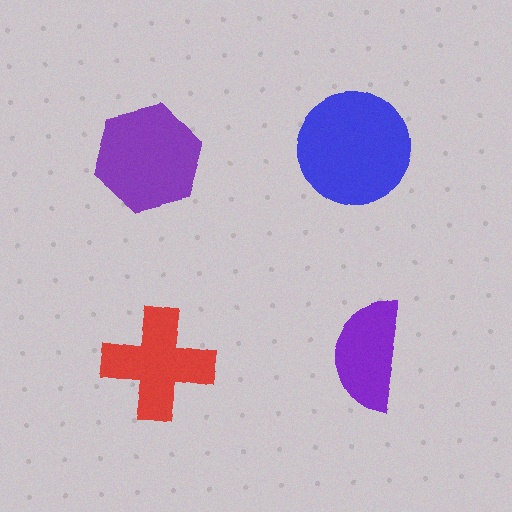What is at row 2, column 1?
A red cross.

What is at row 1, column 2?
A blue circle.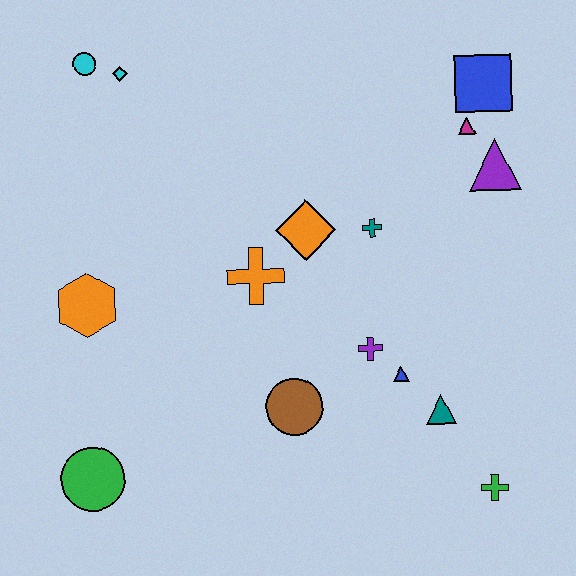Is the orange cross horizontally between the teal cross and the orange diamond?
No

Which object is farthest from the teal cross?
The green circle is farthest from the teal cross.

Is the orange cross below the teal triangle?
No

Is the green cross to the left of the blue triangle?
No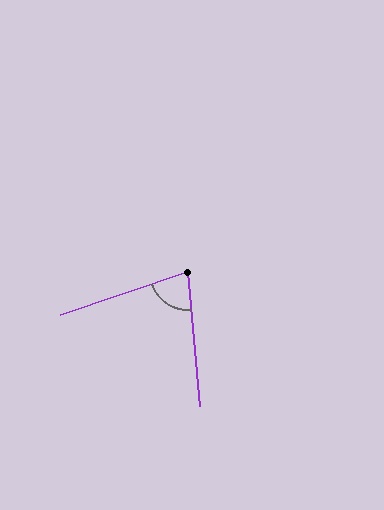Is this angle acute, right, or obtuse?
It is acute.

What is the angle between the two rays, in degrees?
Approximately 77 degrees.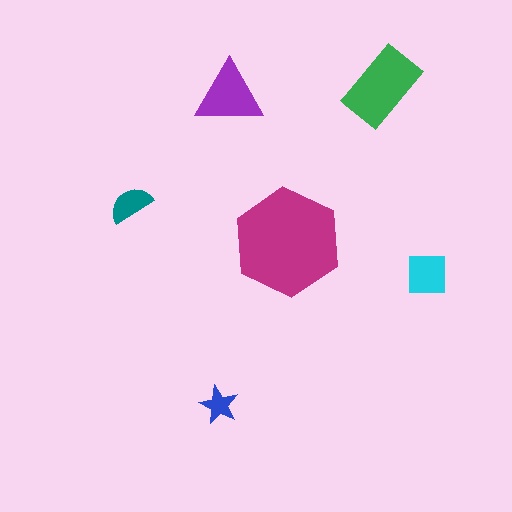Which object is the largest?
The magenta hexagon.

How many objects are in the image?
There are 6 objects in the image.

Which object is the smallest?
The blue star.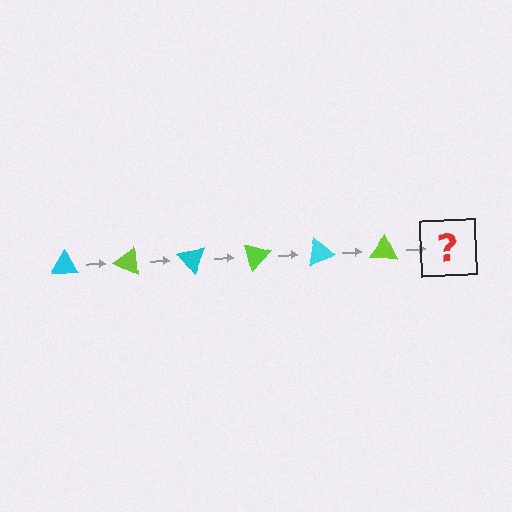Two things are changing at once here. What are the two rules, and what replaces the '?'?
The two rules are that it rotates 25 degrees each step and the color cycles through cyan and lime. The '?' should be a cyan triangle, rotated 150 degrees from the start.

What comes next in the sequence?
The next element should be a cyan triangle, rotated 150 degrees from the start.